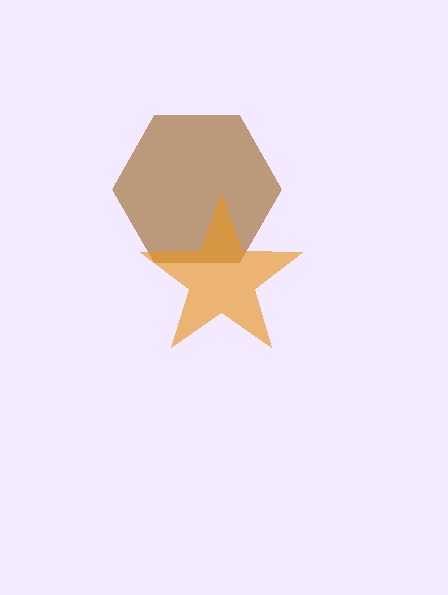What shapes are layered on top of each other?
The layered shapes are: a brown hexagon, an orange star.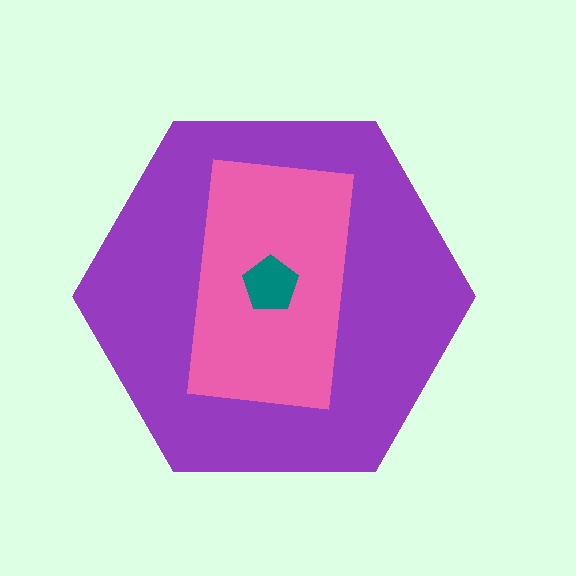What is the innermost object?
The teal pentagon.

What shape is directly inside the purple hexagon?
The pink rectangle.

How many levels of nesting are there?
3.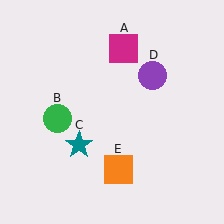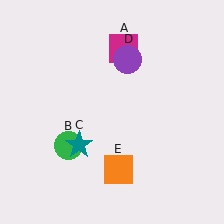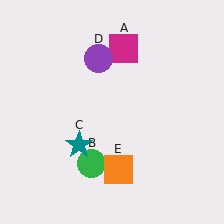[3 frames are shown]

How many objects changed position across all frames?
2 objects changed position: green circle (object B), purple circle (object D).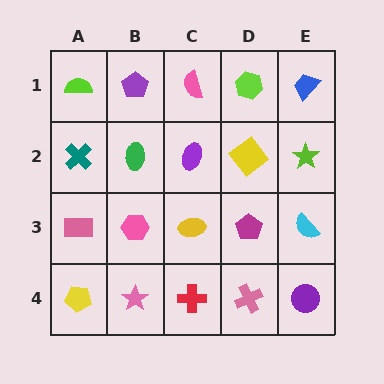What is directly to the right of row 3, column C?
A magenta pentagon.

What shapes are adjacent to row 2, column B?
A purple pentagon (row 1, column B), a pink hexagon (row 3, column B), a teal cross (row 2, column A), a purple ellipse (row 2, column C).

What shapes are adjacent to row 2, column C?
A pink semicircle (row 1, column C), a yellow ellipse (row 3, column C), a green ellipse (row 2, column B), a yellow diamond (row 2, column D).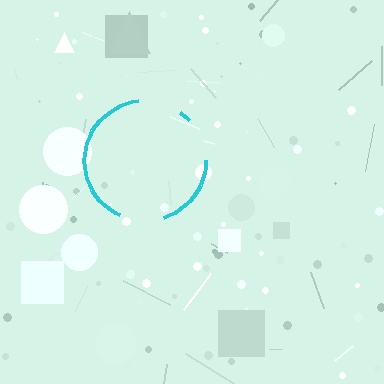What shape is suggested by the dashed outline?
The dashed outline suggests a circle.